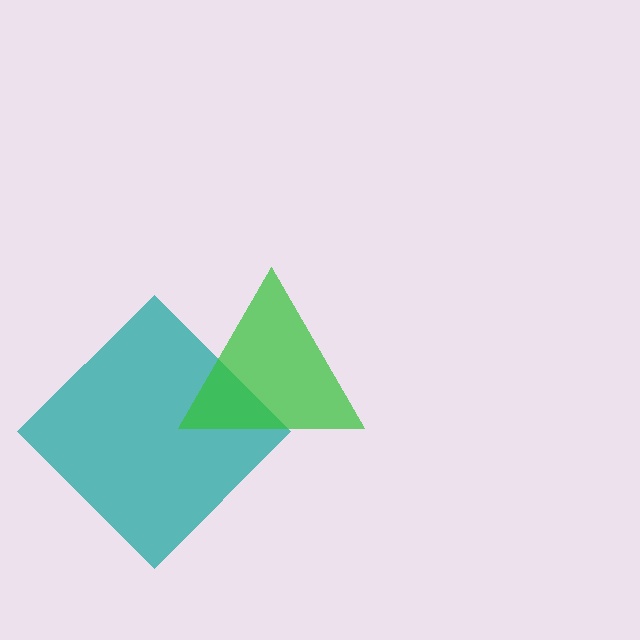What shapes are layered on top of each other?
The layered shapes are: a teal diamond, a green triangle.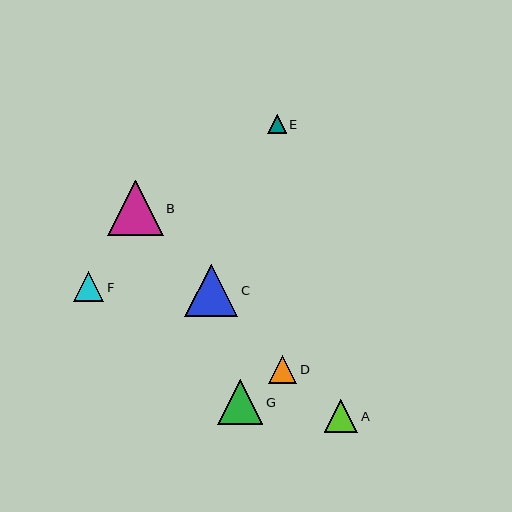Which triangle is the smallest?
Triangle E is the smallest with a size of approximately 19 pixels.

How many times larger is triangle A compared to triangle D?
Triangle A is approximately 1.2 times the size of triangle D.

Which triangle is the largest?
Triangle B is the largest with a size of approximately 56 pixels.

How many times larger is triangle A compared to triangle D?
Triangle A is approximately 1.2 times the size of triangle D.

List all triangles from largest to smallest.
From largest to smallest: B, C, G, A, F, D, E.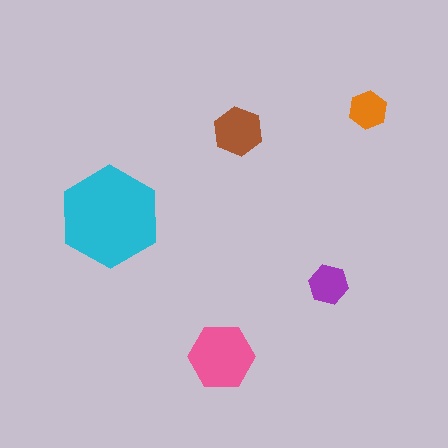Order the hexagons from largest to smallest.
the cyan one, the pink one, the brown one, the purple one, the orange one.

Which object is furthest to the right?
The orange hexagon is rightmost.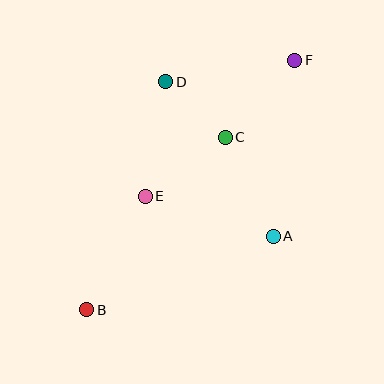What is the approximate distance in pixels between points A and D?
The distance between A and D is approximately 188 pixels.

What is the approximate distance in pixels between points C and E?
The distance between C and E is approximately 99 pixels.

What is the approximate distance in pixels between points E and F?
The distance between E and F is approximately 202 pixels.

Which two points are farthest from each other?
Points B and F are farthest from each other.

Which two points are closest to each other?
Points C and D are closest to each other.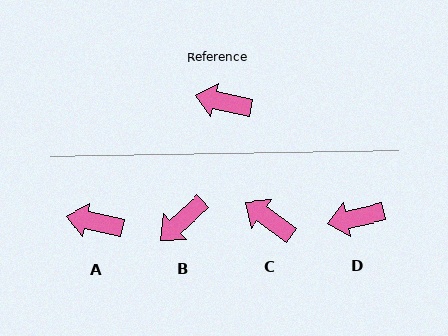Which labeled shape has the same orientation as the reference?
A.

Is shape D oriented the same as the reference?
No, it is off by about 24 degrees.